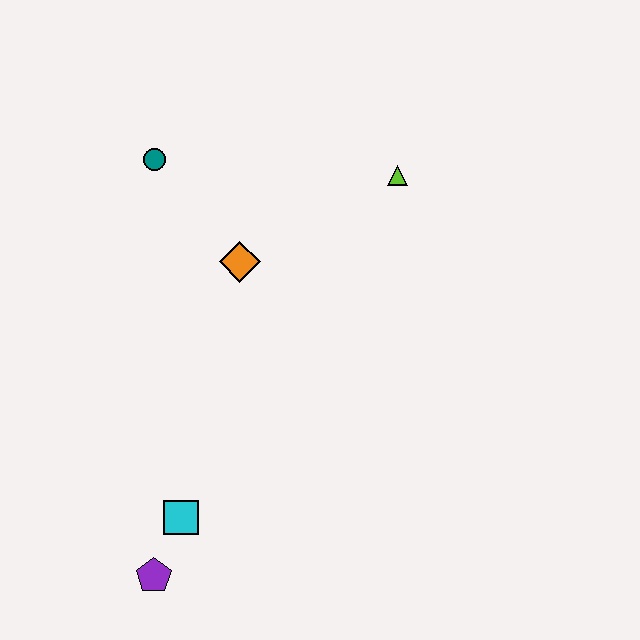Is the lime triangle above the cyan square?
Yes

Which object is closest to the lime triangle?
The orange diamond is closest to the lime triangle.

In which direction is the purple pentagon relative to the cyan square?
The purple pentagon is below the cyan square.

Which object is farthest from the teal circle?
The purple pentagon is farthest from the teal circle.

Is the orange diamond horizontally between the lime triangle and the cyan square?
Yes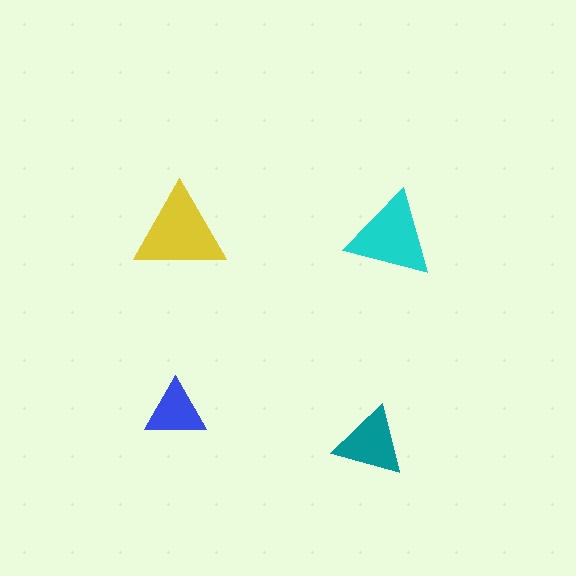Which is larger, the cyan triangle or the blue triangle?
The cyan one.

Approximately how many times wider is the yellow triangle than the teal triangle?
About 1.5 times wider.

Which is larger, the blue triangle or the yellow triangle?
The yellow one.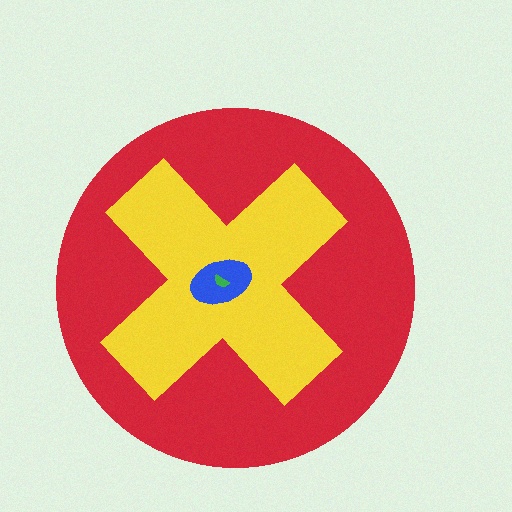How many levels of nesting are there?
4.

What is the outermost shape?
The red circle.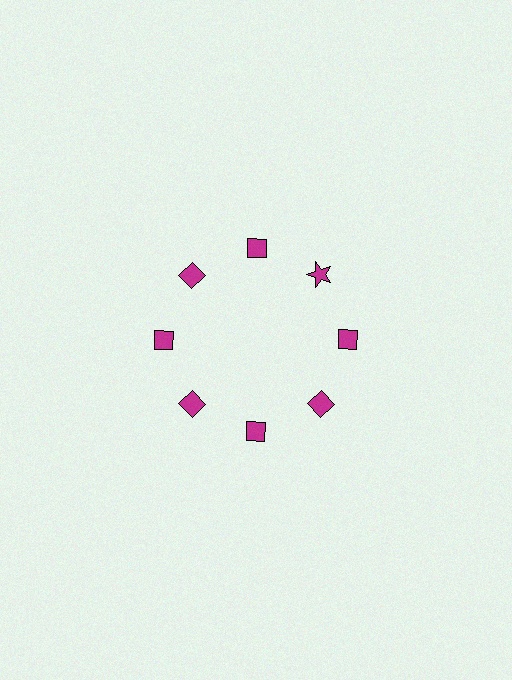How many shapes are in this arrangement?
There are 8 shapes arranged in a ring pattern.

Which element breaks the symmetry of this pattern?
The magenta star at roughly the 2 o'clock position breaks the symmetry. All other shapes are magenta diamonds.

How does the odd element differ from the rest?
It has a different shape: star instead of diamond.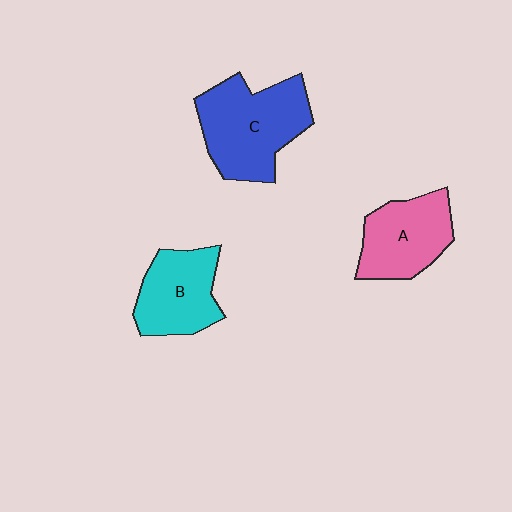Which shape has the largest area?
Shape C (blue).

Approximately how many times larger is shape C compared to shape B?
Approximately 1.4 times.